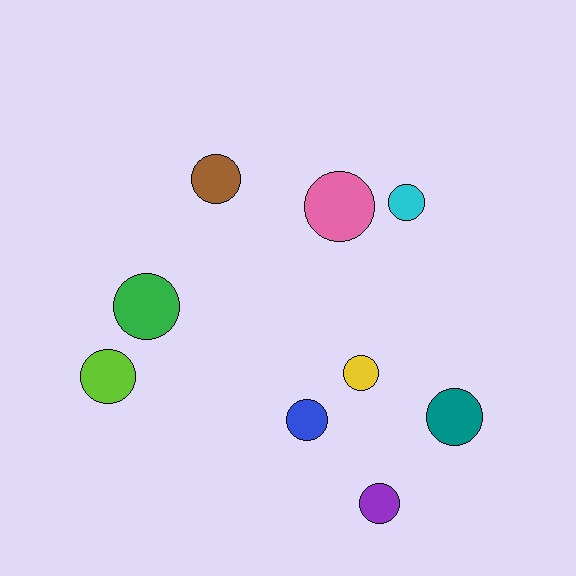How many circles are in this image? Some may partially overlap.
There are 9 circles.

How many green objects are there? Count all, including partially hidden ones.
There is 1 green object.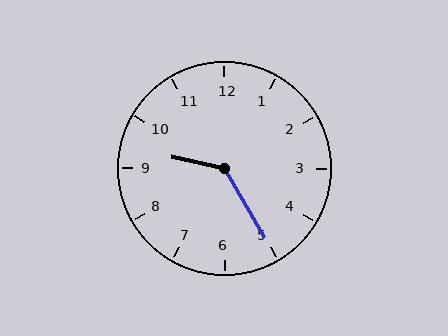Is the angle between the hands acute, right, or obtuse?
It is obtuse.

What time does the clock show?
9:25.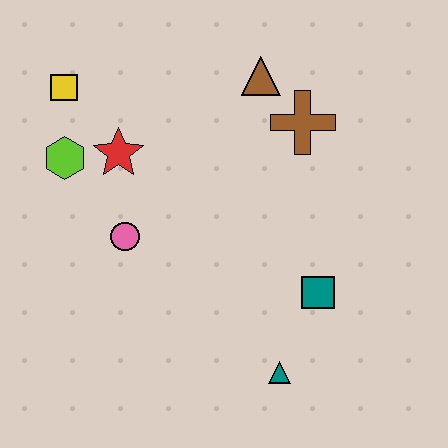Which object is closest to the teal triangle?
The teal square is closest to the teal triangle.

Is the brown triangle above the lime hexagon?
Yes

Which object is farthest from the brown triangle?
The teal triangle is farthest from the brown triangle.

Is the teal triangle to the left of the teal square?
Yes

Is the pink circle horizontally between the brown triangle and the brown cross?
No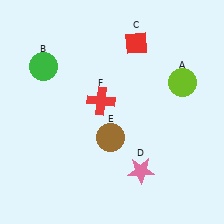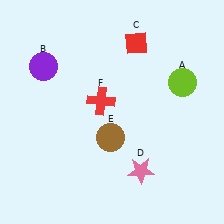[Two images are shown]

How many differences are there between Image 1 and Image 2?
There is 1 difference between the two images.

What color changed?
The circle (B) changed from green in Image 1 to purple in Image 2.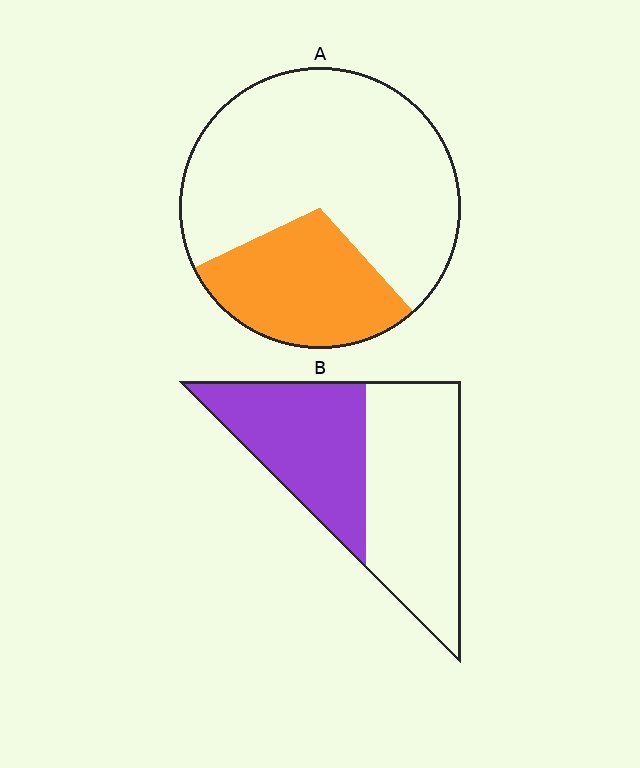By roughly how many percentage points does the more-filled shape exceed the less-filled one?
By roughly 15 percentage points (B over A).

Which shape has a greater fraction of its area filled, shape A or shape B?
Shape B.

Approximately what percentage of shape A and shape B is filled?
A is approximately 30% and B is approximately 45%.